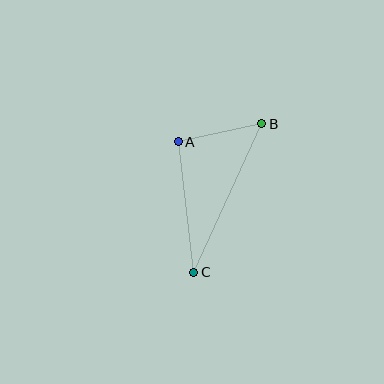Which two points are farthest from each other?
Points B and C are farthest from each other.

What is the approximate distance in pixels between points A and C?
The distance between A and C is approximately 132 pixels.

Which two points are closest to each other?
Points A and B are closest to each other.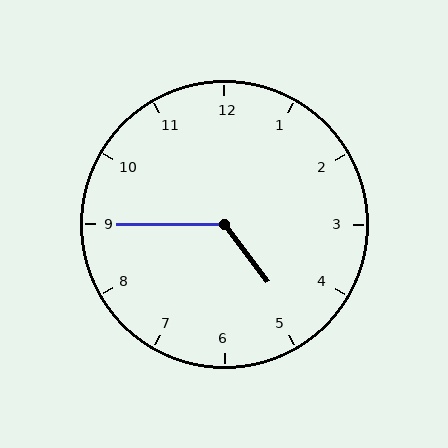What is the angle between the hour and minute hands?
Approximately 128 degrees.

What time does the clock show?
4:45.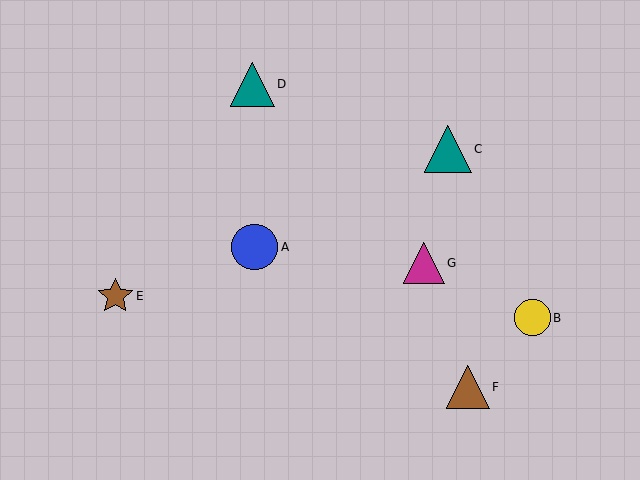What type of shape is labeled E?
Shape E is a brown star.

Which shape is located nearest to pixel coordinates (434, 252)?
The magenta triangle (labeled G) at (424, 263) is nearest to that location.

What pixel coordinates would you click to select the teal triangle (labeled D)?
Click at (252, 84) to select the teal triangle D.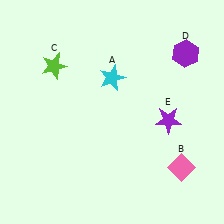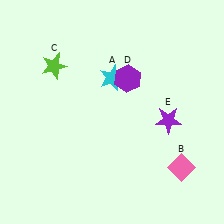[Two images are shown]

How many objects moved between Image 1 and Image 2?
1 object moved between the two images.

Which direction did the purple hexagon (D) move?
The purple hexagon (D) moved left.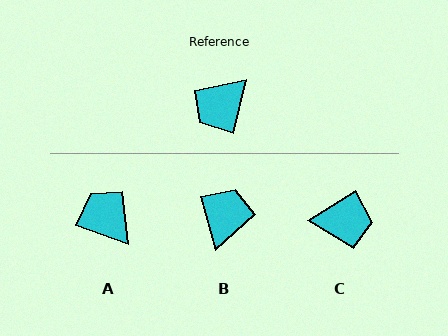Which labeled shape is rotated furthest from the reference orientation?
B, about 150 degrees away.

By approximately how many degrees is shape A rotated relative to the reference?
Approximately 96 degrees clockwise.